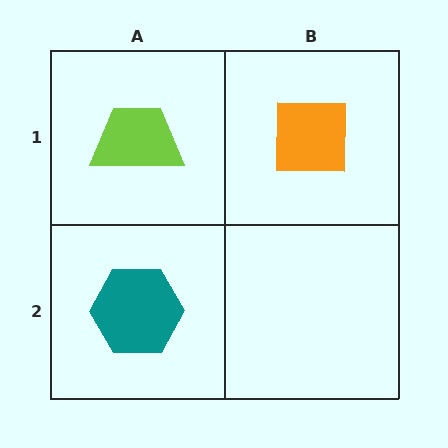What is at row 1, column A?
A lime trapezoid.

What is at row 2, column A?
A teal hexagon.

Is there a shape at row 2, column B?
No, that cell is empty.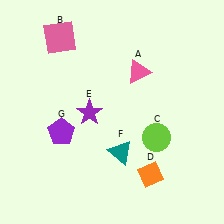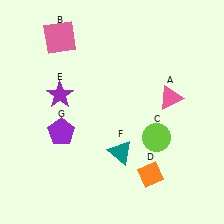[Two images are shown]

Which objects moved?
The objects that moved are: the pink triangle (A), the purple star (E).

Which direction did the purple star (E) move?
The purple star (E) moved left.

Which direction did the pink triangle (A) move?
The pink triangle (A) moved right.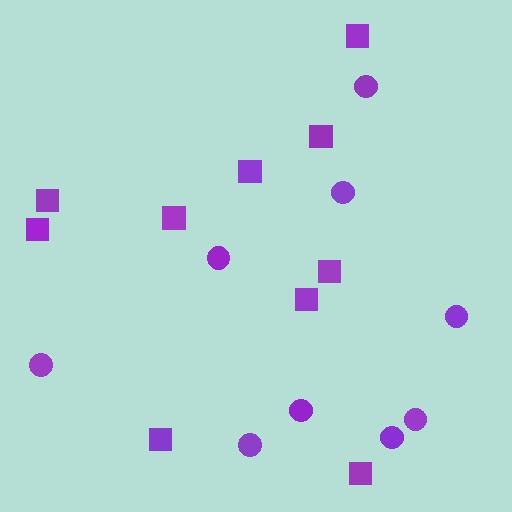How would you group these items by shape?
There are 2 groups: one group of squares (10) and one group of circles (9).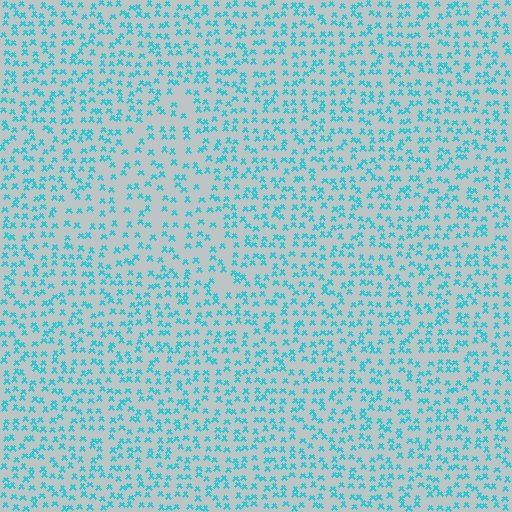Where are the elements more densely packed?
The elements are more densely packed outside the triangle boundary.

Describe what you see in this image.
The image contains small cyan elements arranged at two different densities. A triangle-shaped region is visible where the elements are less densely packed than the surrounding area.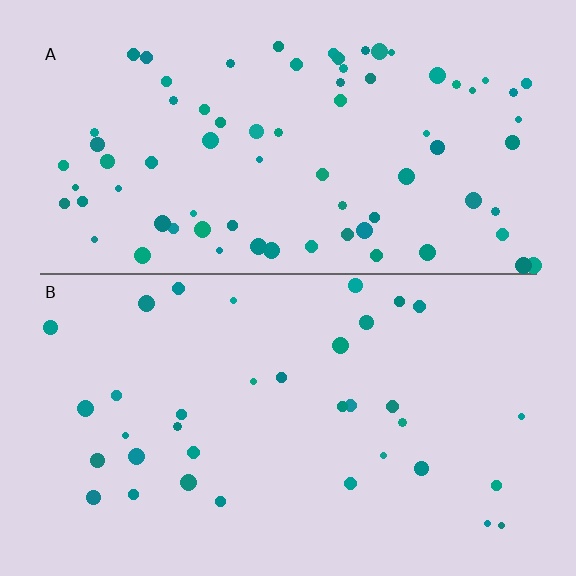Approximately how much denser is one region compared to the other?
Approximately 2.2× — region A over region B.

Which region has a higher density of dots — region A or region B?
A (the top).